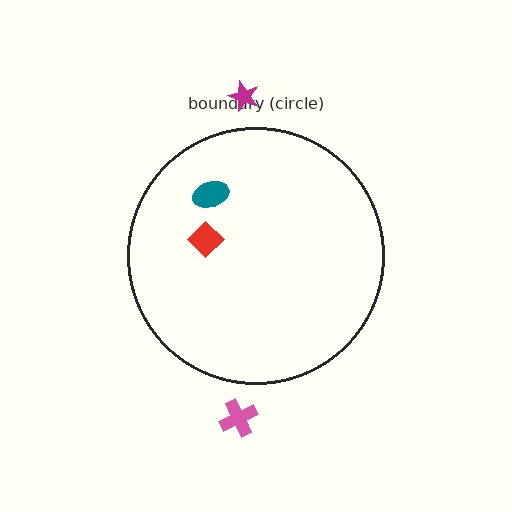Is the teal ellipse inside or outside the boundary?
Inside.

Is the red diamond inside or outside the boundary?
Inside.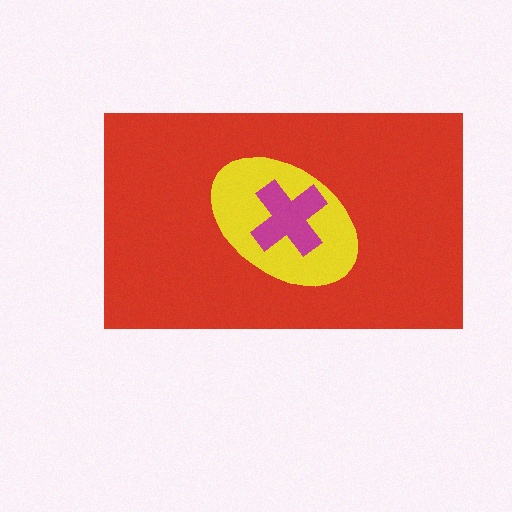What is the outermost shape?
The red rectangle.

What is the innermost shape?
The magenta cross.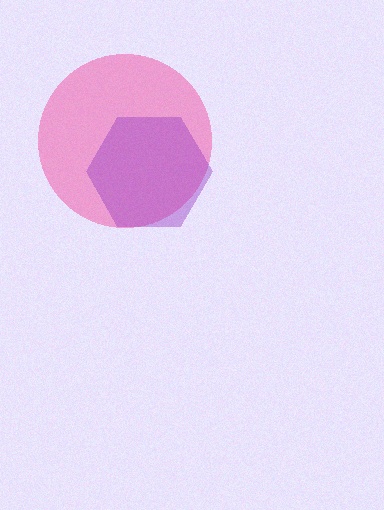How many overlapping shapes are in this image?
There are 2 overlapping shapes in the image.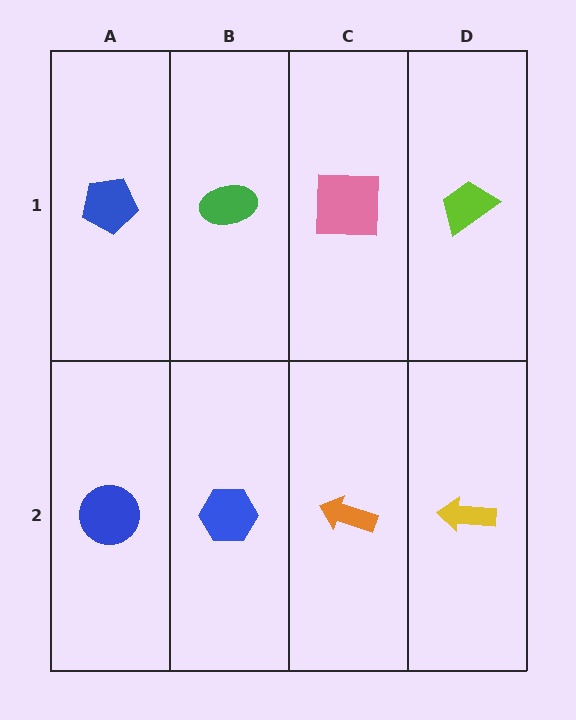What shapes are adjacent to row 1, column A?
A blue circle (row 2, column A), a green ellipse (row 1, column B).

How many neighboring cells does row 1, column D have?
2.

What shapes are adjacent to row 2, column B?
A green ellipse (row 1, column B), a blue circle (row 2, column A), an orange arrow (row 2, column C).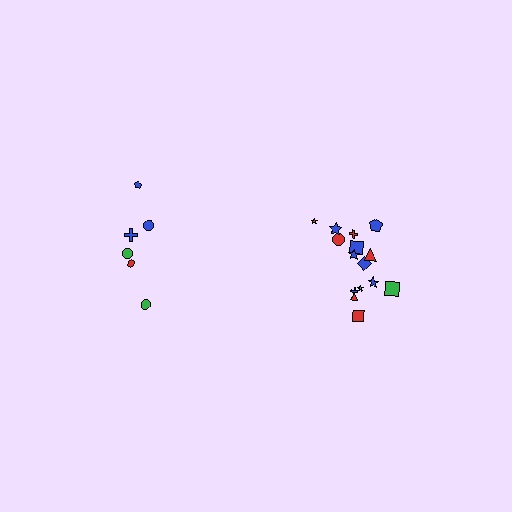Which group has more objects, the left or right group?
The right group.